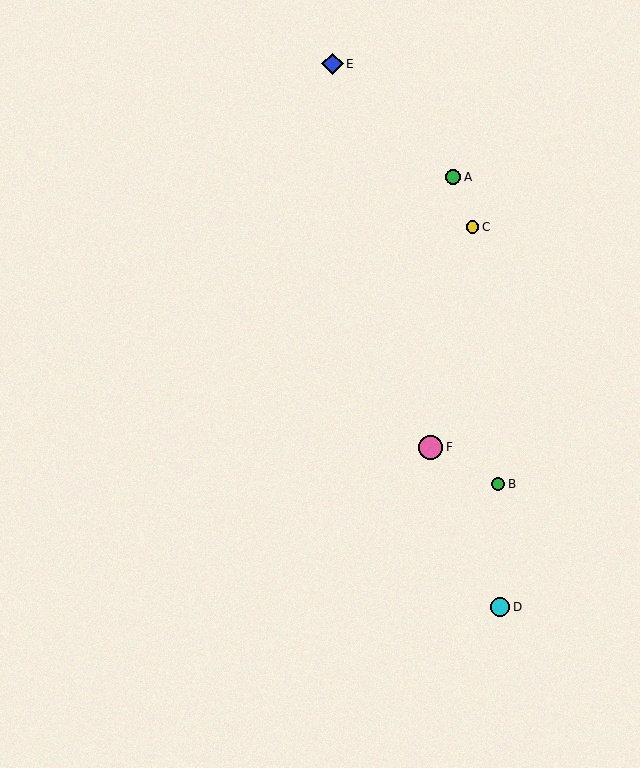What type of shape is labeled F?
Shape F is a pink circle.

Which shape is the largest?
The pink circle (labeled F) is the largest.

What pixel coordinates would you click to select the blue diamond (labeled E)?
Click at (333, 64) to select the blue diamond E.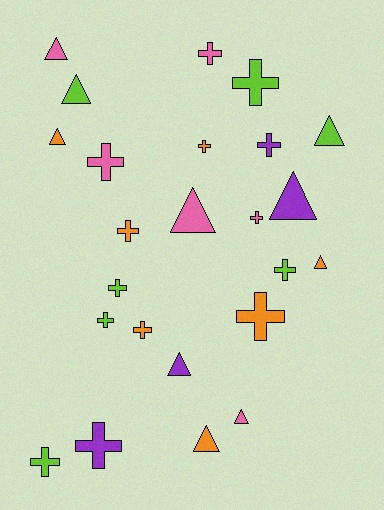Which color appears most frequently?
Lime, with 7 objects.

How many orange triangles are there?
There are 3 orange triangles.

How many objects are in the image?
There are 24 objects.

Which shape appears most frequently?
Cross, with 14 objects.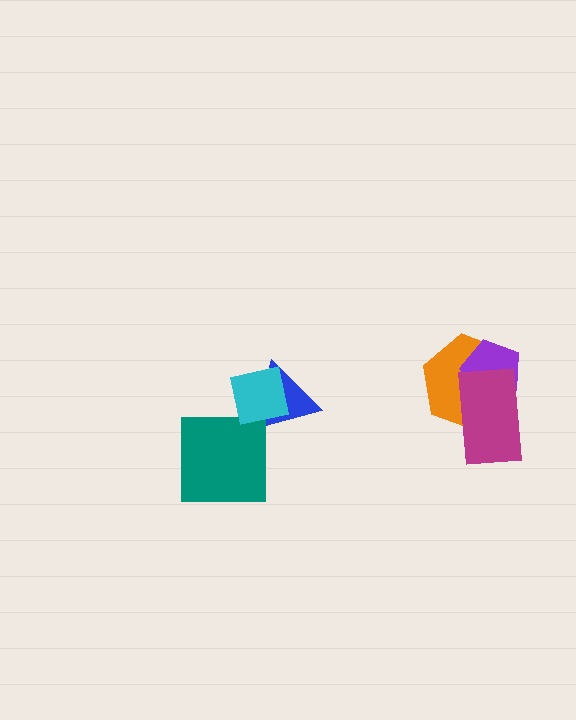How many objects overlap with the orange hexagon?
2 objects overlap with the orange hexagon.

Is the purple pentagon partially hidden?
Yes, it is partially covered by another shape.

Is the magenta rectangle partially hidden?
No, no other shape covers it.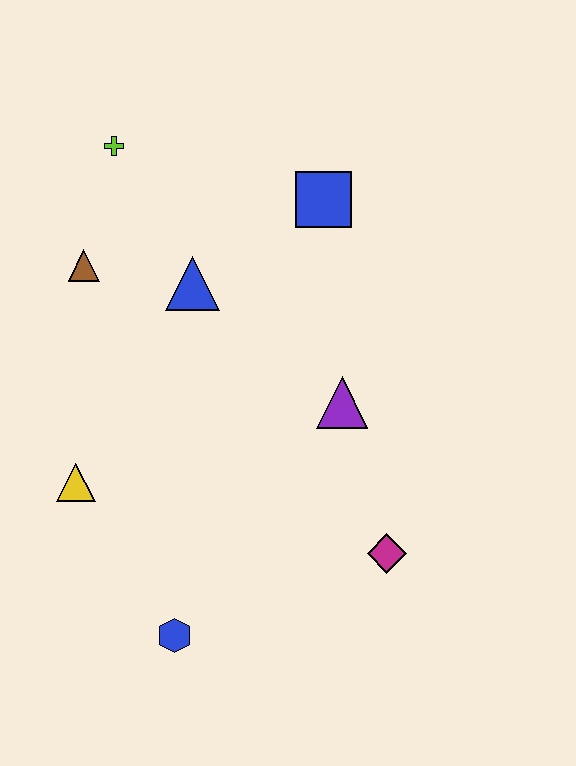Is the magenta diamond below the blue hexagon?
No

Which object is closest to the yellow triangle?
The blue hexagon is closest to the yellow triangle.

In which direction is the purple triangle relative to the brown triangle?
The purple triangle is to the right of the brown triangle.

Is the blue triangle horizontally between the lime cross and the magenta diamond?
Yes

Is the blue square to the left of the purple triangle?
Yes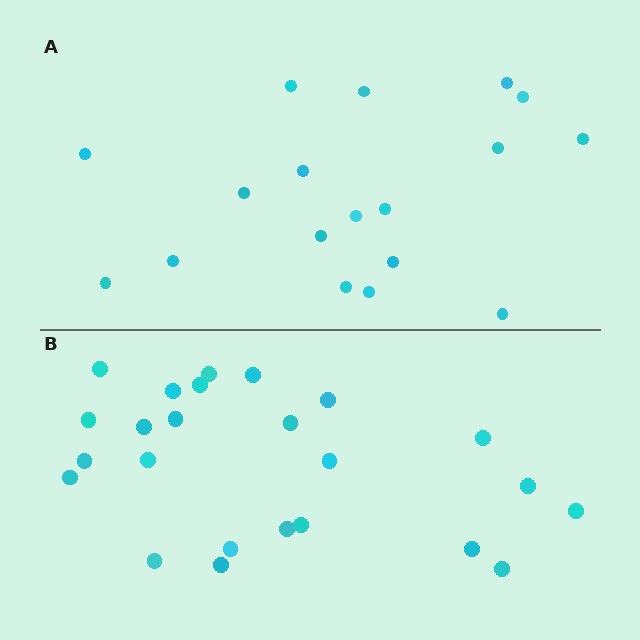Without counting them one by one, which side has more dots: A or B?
Region B (the bottom region) has more dots.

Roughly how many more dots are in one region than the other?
Region B has about 6 more dots than region A.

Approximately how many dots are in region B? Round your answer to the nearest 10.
About 20 dots. (The exact count is 24, which rounds to 20.)